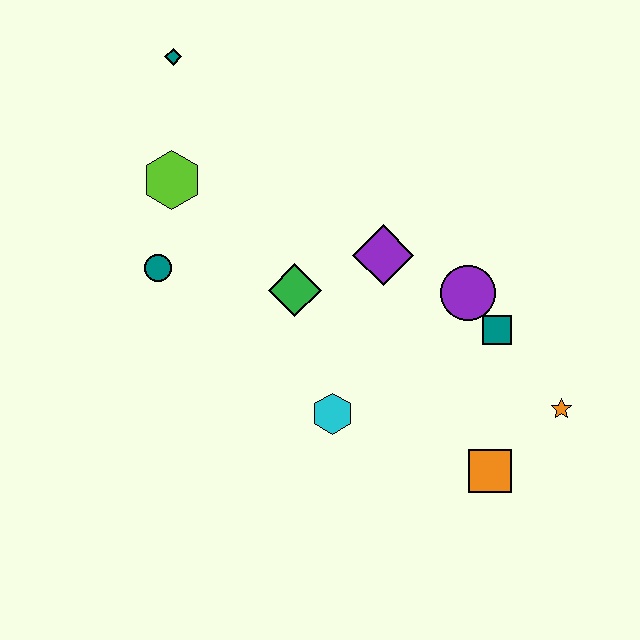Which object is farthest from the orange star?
The teal diamond is farthest from the orange star.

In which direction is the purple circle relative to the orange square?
The purple circle is above the orange square.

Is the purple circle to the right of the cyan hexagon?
Yes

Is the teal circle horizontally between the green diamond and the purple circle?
No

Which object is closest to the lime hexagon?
The teal circle is closest to the lime hexagon.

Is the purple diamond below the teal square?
No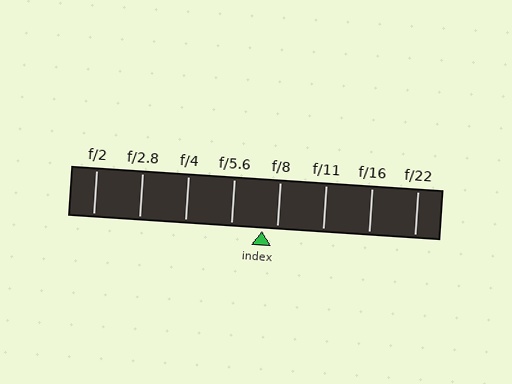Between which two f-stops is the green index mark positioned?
The index mark is between f/5.6 and f/8.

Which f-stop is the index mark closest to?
The index mark is closest to f/8.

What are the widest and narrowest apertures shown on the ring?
The widest aperture shown is f/2 and the narrowest is f/22.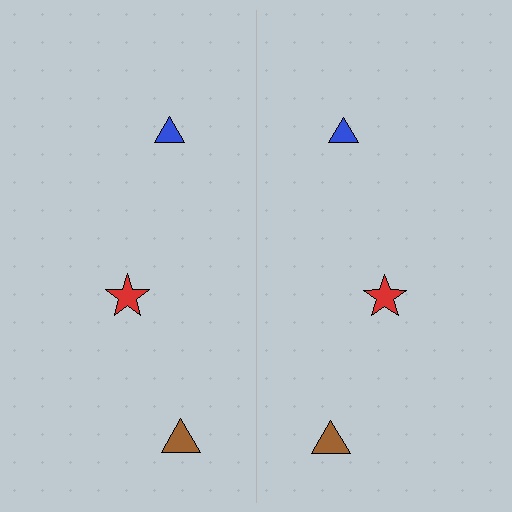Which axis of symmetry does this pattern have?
The pattern has a vertical axis of symmetry running through the center of the image.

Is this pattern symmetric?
Yes, this pattern has bilateral (reflection) symmetry.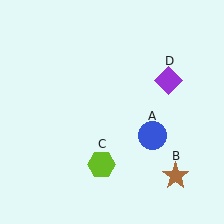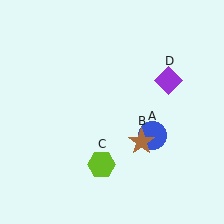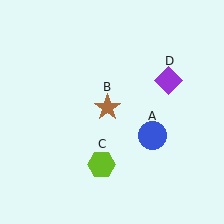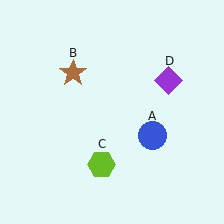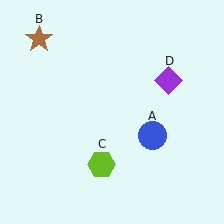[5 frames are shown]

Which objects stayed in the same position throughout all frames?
Blue circle (object A) and lime hexagon (object C) and purple diamond (object D) remained stationary.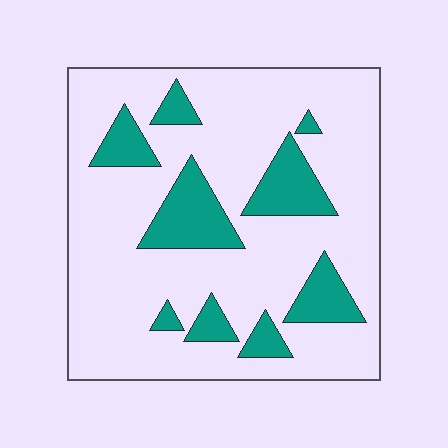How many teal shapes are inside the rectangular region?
9.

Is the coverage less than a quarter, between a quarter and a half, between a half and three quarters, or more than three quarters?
Less than a quarter.